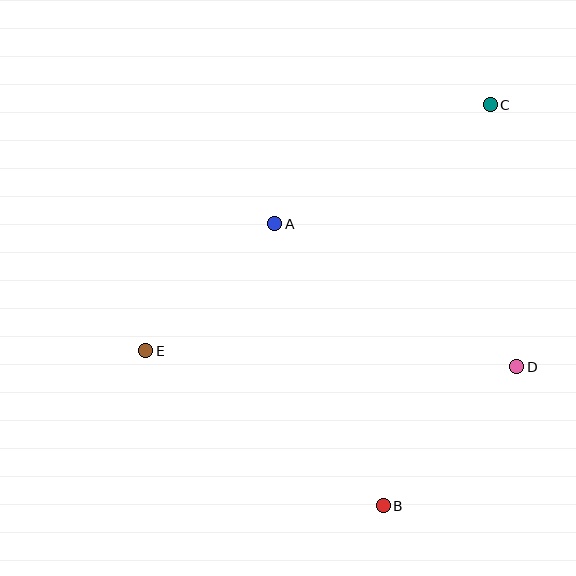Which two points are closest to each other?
Points A and E are closest to each other.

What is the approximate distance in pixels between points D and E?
The distance between D and E is approximately 371 pixels.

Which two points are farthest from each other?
Points C and E are farthest from each other.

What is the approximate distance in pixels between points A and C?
The distance between A and C is approximately 246 pixels.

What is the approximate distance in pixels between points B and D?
The distance between B and D is approximately 192 pixels.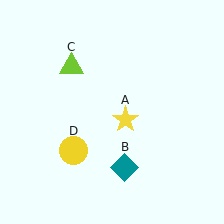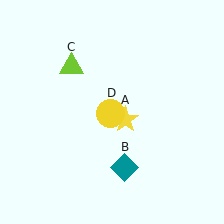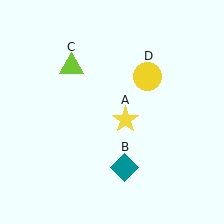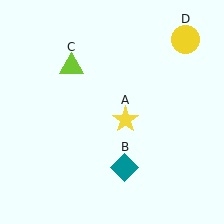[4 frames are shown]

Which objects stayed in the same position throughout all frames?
Yellow star (object A) and teal diamond (object B) and lime triangle (object C) remained stationary.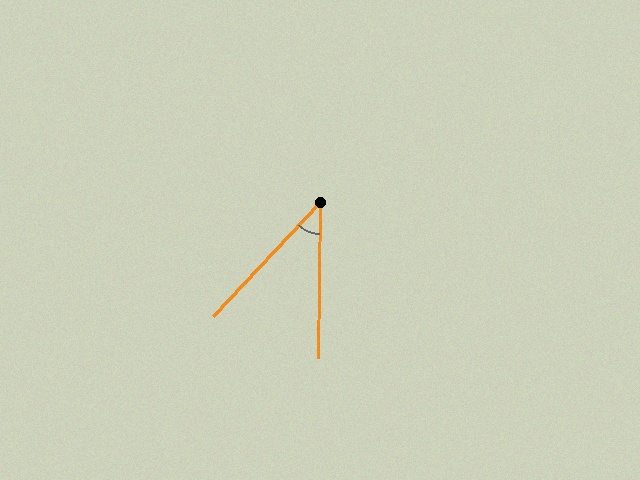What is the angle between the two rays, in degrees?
Approximately 43 degrees.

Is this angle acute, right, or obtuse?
It is acute.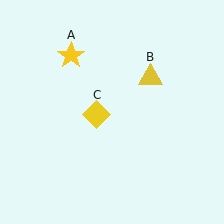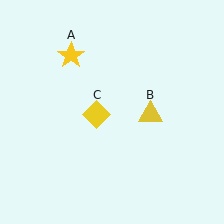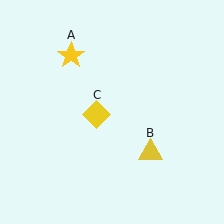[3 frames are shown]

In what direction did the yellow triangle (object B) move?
The yellow triangle (object B) moved down.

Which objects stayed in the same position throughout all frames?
Yellow star (object A) and yellow diamond (object C) remained stationary.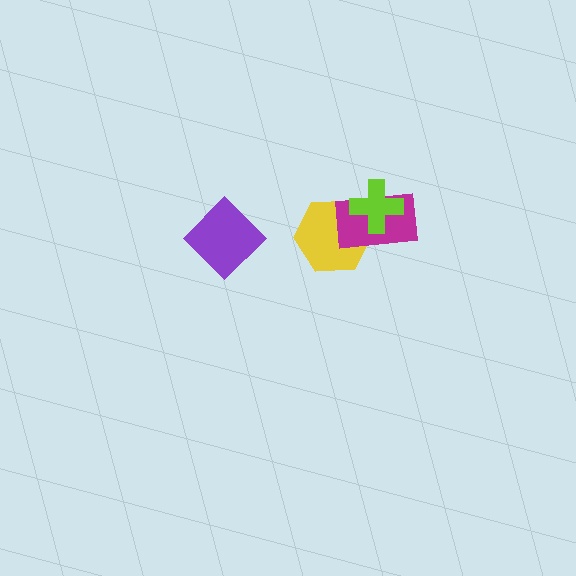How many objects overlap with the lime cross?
2 objects overlap with the lime cross.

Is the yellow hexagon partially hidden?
Yes, it is partially covered by another shape.